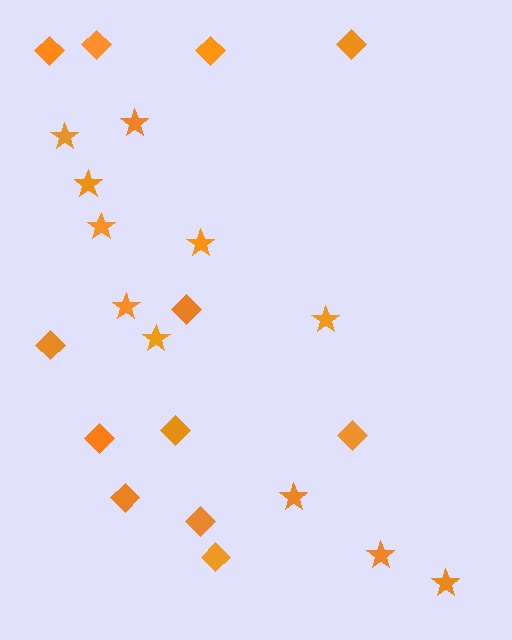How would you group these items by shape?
There are 2 groups: one group of diamonds (12) and one group of stars (11).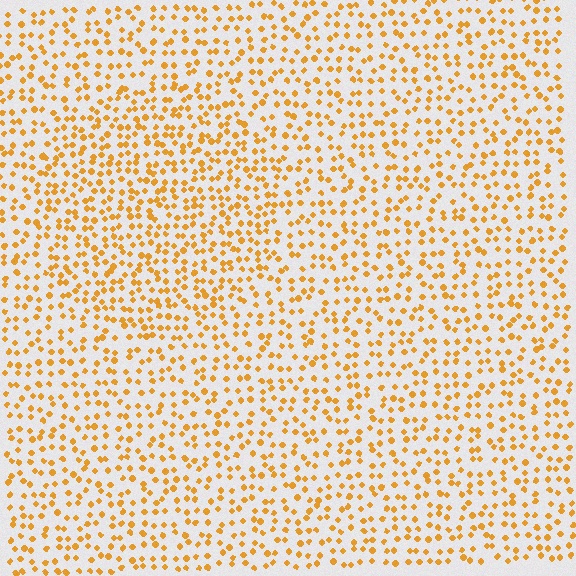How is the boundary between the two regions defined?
The boundary is defined by a change in element density (approximately 1.5x ratio). All elements are the same color, size, and shape.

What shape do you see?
I see a circle.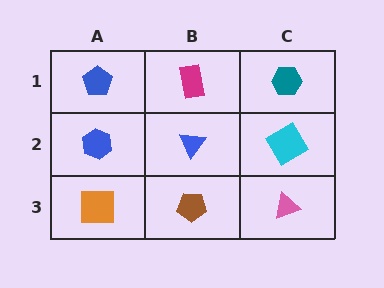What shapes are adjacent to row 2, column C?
A teal hexagon (row 1, column C), a pink triangle (row 3, column C), a blue triangle (row 2, column B).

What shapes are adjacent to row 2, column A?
A blue pentagon (row 1, column A), an orange square (row 3, column A), a blue triangle (row 2, column B).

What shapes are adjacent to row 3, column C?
A cyan diamond (row 2, column C), a brown pentagon (row 3, column B).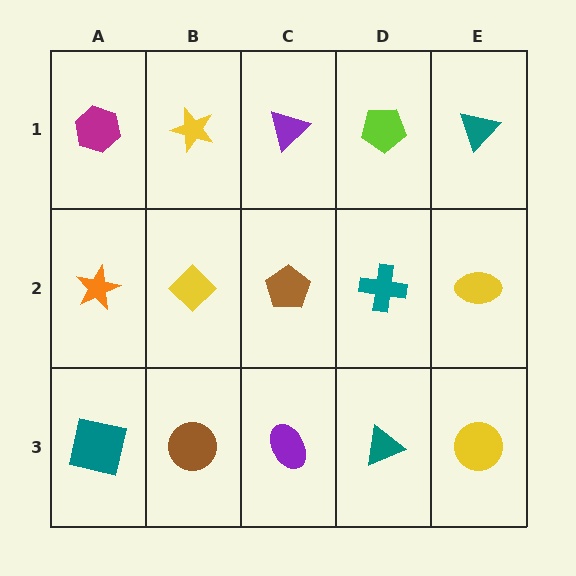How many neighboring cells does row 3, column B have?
3.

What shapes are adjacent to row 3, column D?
A teal cross (row 2, column D), a purple ellipse (row 3, column C), a yellow circle (row 3, column E).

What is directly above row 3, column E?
A yellow ellipse.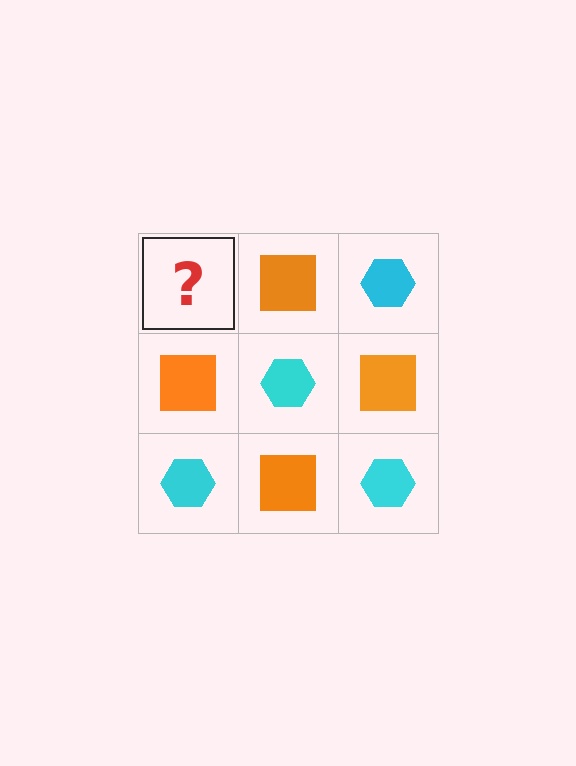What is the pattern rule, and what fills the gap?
The rule is that it alternates cyan hexagon and orange square in a checkerboard pattern. The gap should be filled with a cyan hexagon.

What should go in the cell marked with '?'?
The missing cell should contain a cyan hexagon.